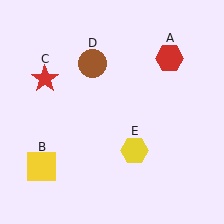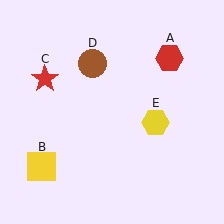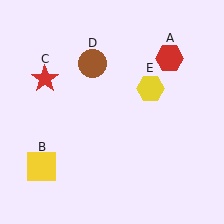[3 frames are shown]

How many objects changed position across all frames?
1 object changed position: yellow hexagon (object E).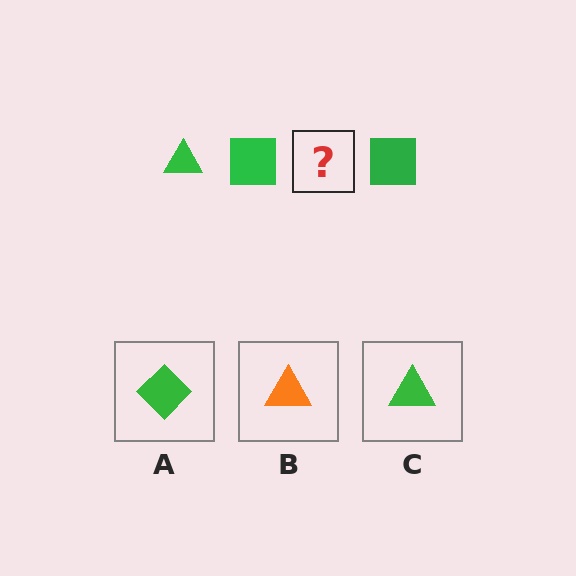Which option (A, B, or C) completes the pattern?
C.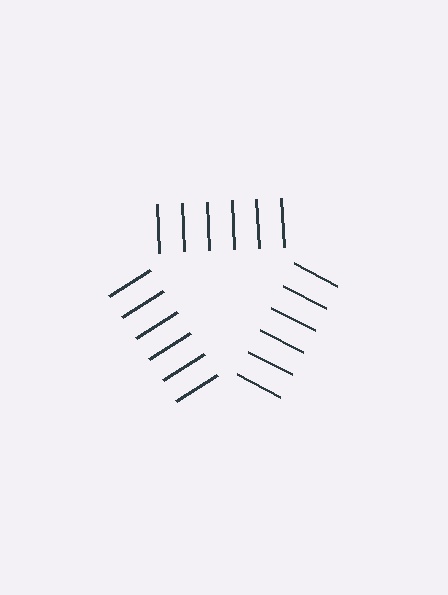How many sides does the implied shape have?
3 sides — the line-ends trace a triangle.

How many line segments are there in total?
18 — 6 along each of the 3 edges.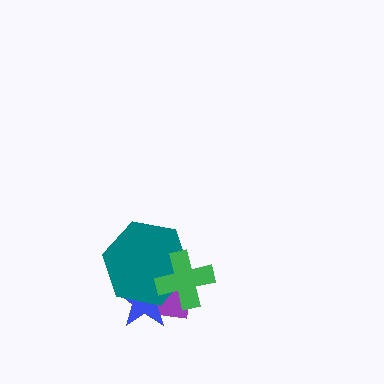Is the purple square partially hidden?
Yes, it is partially covered by another shape.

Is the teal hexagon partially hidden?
Yes, it is partially covered by another shape.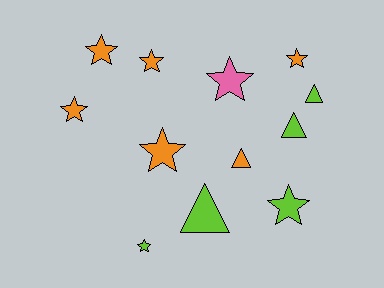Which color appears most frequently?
Orange, with 6 objects.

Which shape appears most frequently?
Star, with 8 objects.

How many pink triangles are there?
There are no pink triangles.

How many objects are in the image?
There are 12 objects.